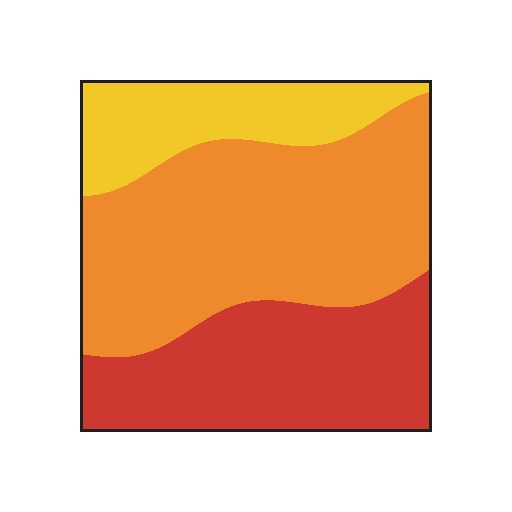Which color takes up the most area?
Orange, at roughly 50%.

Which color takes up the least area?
Yellow, at roughly 20%.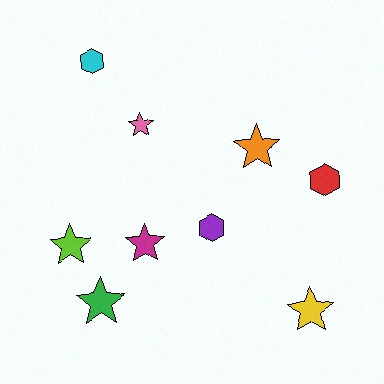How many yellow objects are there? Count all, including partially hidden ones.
There is 1 yellow object.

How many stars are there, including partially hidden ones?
There are 6 stars.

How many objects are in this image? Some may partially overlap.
There are 9 objects.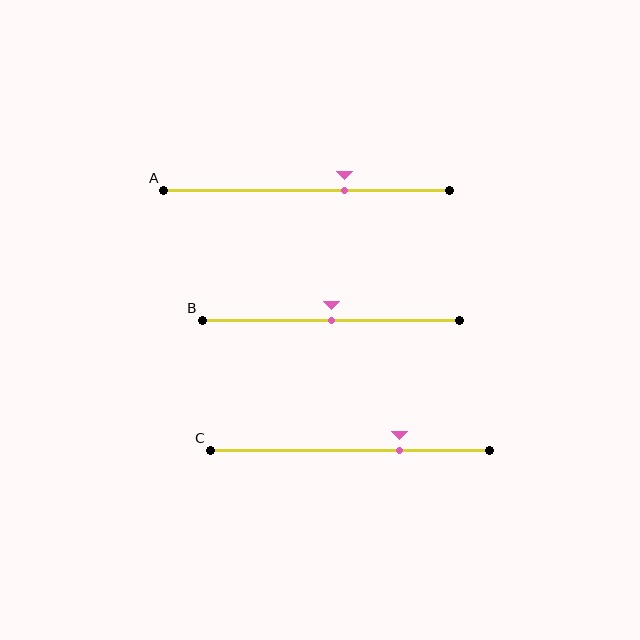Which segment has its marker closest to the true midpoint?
Segment B has its marker closest to the true midpoint.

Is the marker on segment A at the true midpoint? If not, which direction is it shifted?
No, the marker on segment A is shifted to the right by about 13% of the segment length.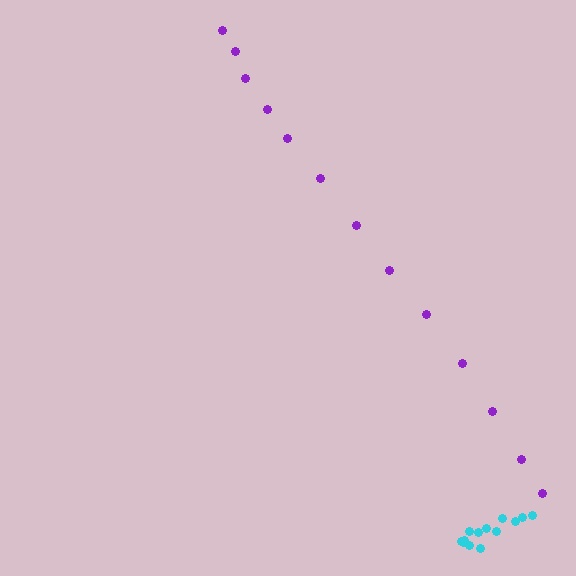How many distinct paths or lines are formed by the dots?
There are 2 distinct paths.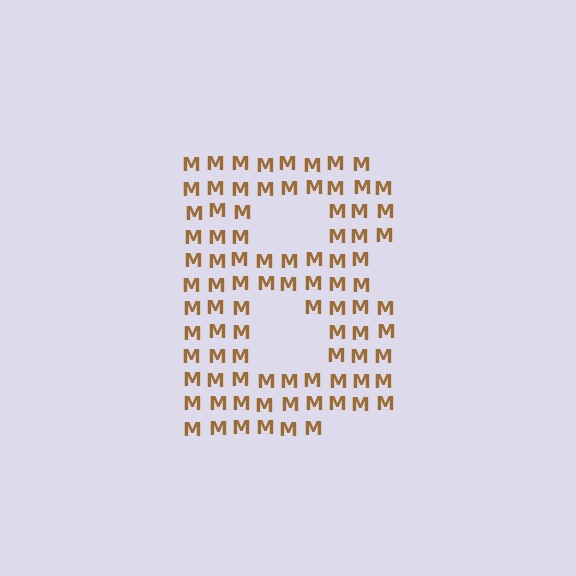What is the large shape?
The large shape is the letter B.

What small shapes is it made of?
It is made of small letter M's.